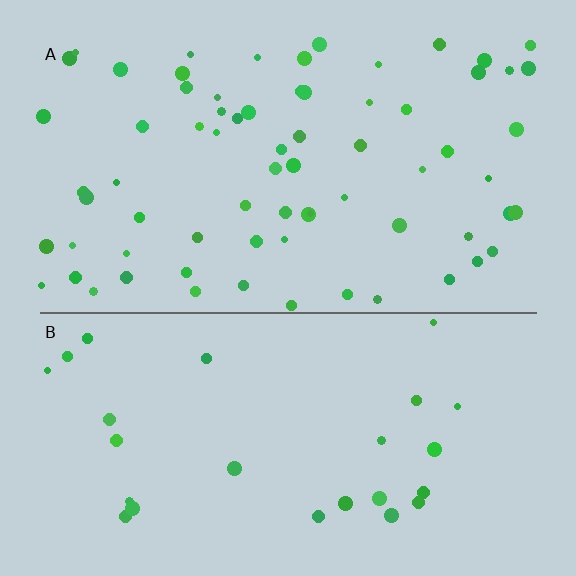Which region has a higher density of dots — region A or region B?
A (the top).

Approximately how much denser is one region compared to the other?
Approximately 2.7× — region A over region B.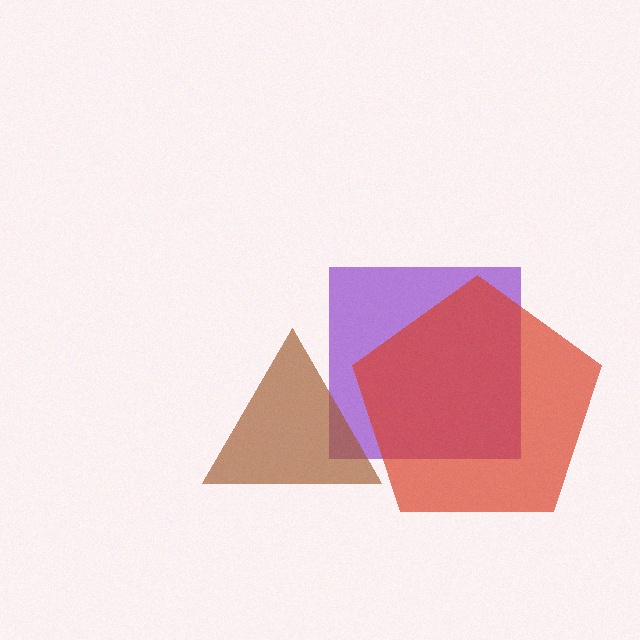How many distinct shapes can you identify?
There are 3 distinct shapes: a purple square, a red pentagon, a brown triangle.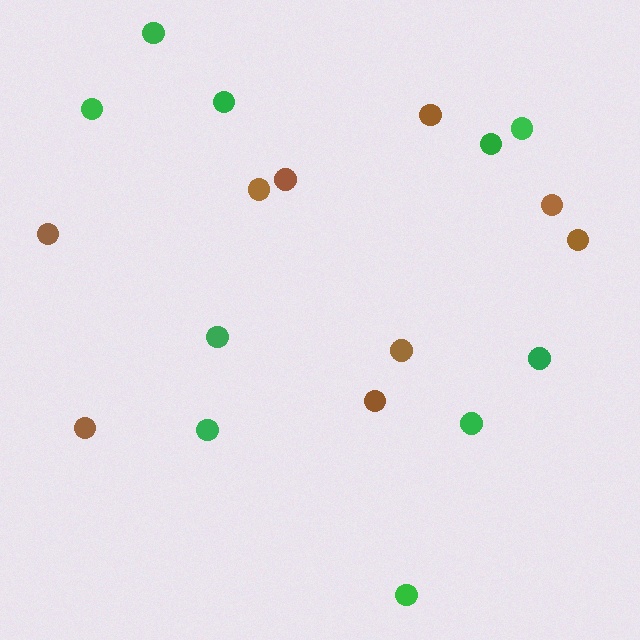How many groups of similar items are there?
There are 2 groups: one group of brown circles (9) and one group of green circles (10).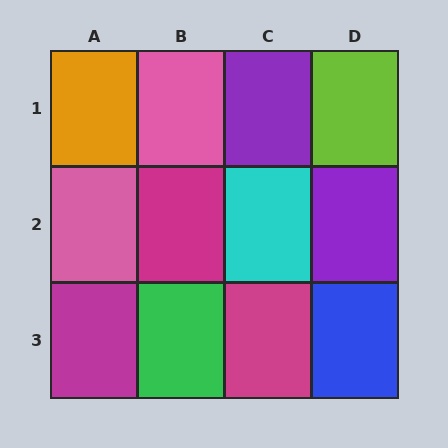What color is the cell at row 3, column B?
Green.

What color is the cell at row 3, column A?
Magenta.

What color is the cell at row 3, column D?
Blue.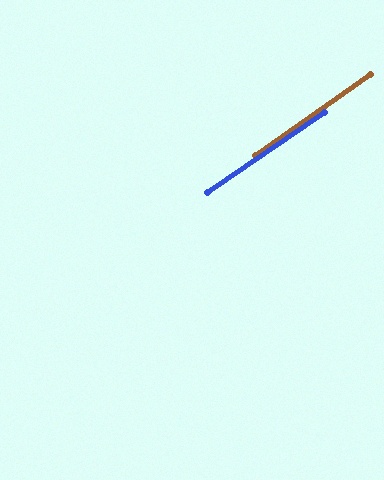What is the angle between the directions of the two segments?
Approximately 1 degree.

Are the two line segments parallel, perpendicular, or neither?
Parallel — their directions differ by only 0.7°.